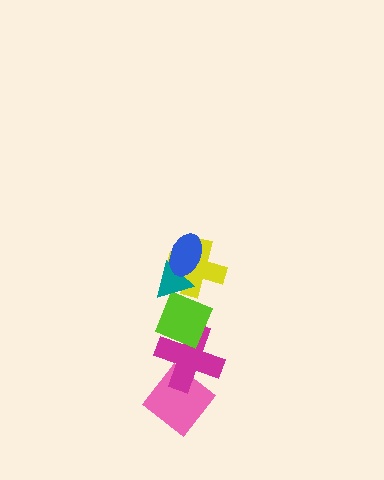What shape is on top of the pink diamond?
The magenta cross is on top of the pink diamond.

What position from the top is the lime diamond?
The lime diamond is 4th from the top.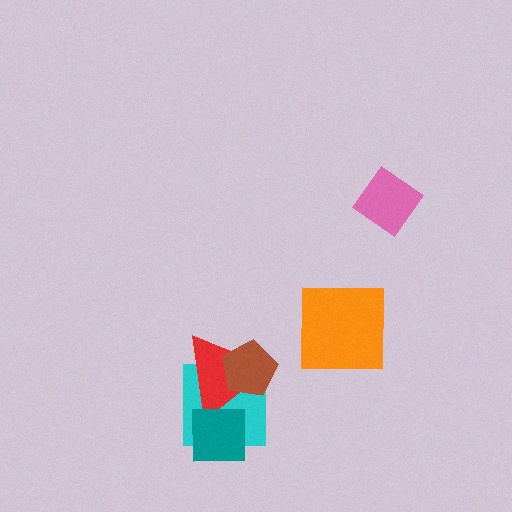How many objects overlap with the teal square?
2 objects overlap with the teal square.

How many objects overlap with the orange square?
0 objects overlap with the orange square.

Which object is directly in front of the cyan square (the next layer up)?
The red triangle is directly in front of the cyan square.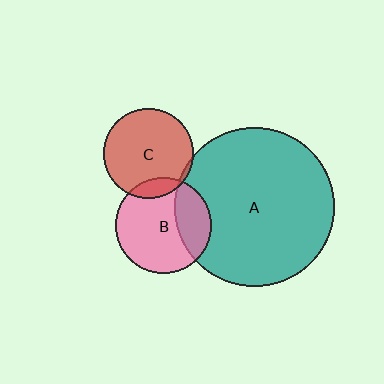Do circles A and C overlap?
Yes.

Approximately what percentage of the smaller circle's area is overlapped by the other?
Approximately 5%.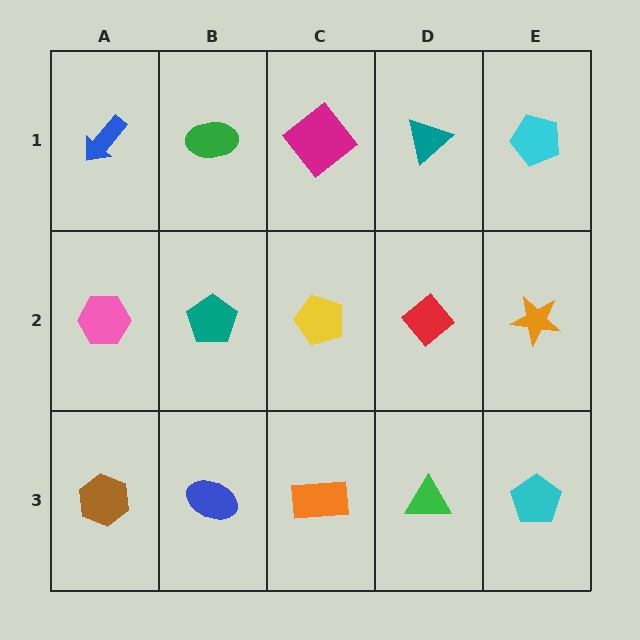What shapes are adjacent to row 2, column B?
A green ellipse (row 1, column B), a blue ellipse (row 3, column B), a pink hexagon (row 2, column A), a yellow pentagon (row 2, column C).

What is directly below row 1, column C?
A yellow pentagon.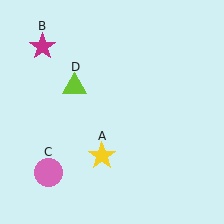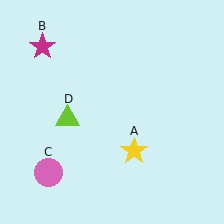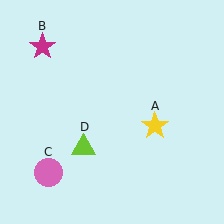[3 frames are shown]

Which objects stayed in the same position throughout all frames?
Magenta star (object B) and pink circle (object C) remained stationary.